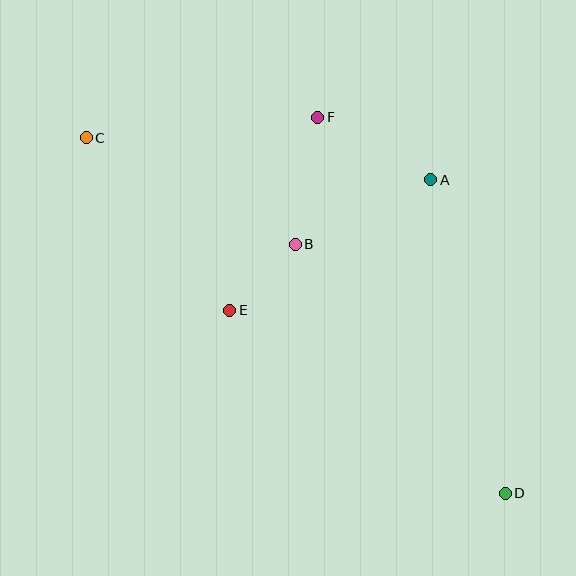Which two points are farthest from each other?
Points C and D are farthest from each other.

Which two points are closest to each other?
Points B and E are closest to each other.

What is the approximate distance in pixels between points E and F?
The distance between E and F is approximately 212 pixels.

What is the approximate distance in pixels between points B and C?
The distance between B and C is approximately 235 pixels.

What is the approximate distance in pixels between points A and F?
The distance between A and F is approximately 129 pixels.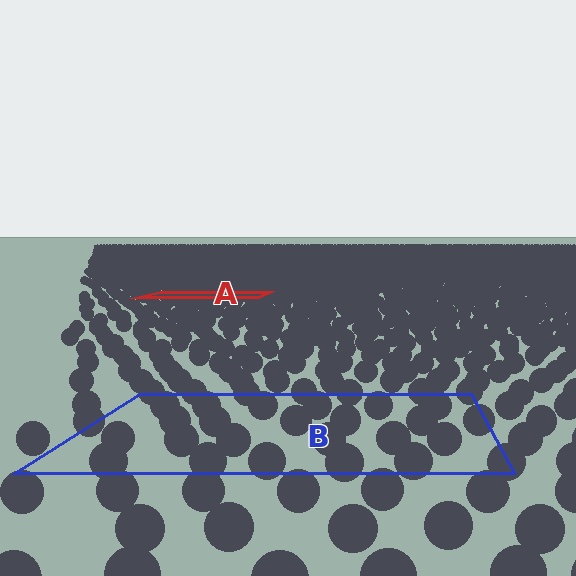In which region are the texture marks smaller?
The texture marks are smaller in region A, because it is farther away.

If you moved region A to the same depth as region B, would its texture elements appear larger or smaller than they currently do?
They would appear larger. At a closer depth, the same texture elements are projected at a bigger on-screen size.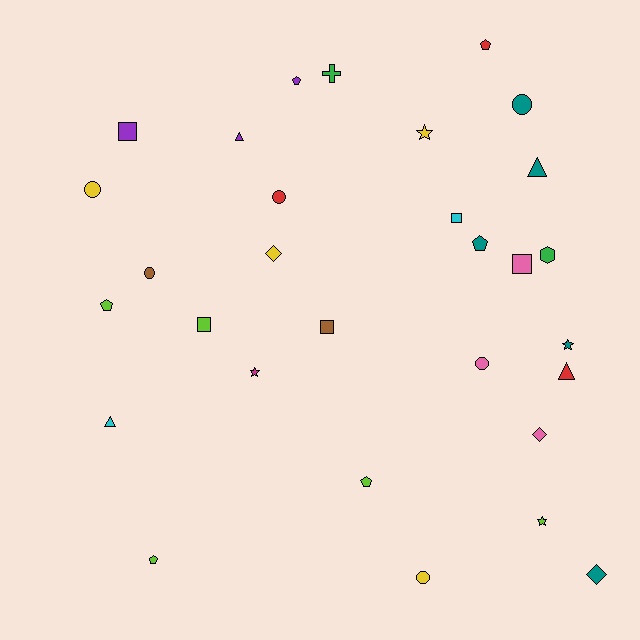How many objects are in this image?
There are 30 objects.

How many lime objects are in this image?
There are 5 lime objects.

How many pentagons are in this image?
There are 6 pentagons.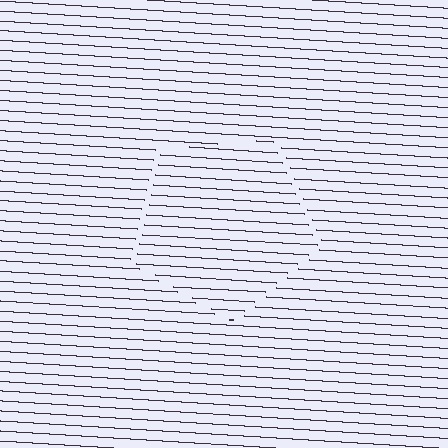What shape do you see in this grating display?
An illusory pentagon. The interior of the shape contains the same grating, shifted by half a period — the contour is defined by the phase discontinuity where line-ends from the inner and outer gratings abut.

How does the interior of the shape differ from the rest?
The interior of the shape contains the same grating, shifted by half a period — the contour is defined by the phase discontinuity where line-ends from the inner and outer gratings abut.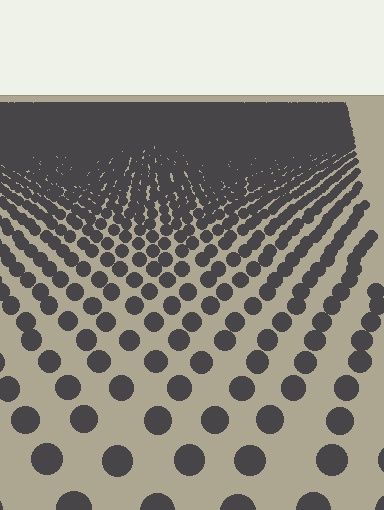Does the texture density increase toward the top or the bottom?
Density increases toward the top.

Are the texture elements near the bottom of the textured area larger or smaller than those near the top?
Larger. Near the bottom, elements are closer to the viewer and appear at a bigger on-screen size.